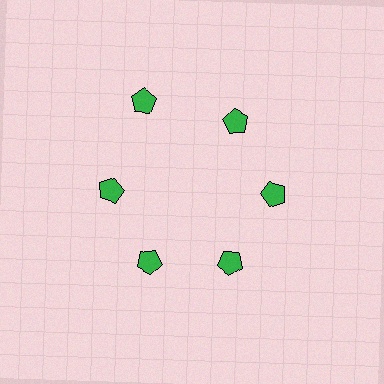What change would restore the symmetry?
The symmetry would be restored by moving it inward, back onto the ring so that all 6 pentagons sit at equal angles and equal distance from the center.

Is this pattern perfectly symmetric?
No. The 6 green pentagons are arranged in a ring, but one element near the 11 o'clock position is pushed outward from the center, breaking the 6-fold rotational symmetry.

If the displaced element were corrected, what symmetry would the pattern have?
It would have 6-fold rotational symmetry — the pattern would map onto itself every 60 degrees.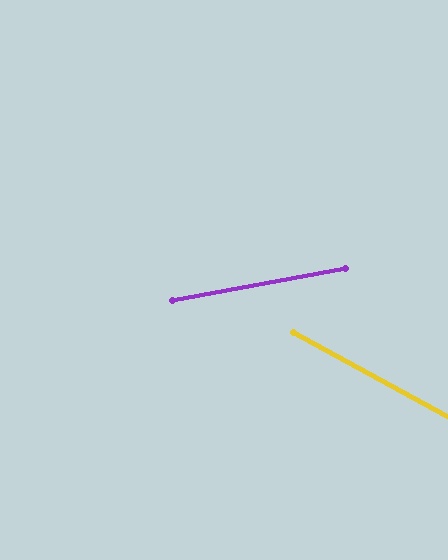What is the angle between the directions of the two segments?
Approximately 40 degrees.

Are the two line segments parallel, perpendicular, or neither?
Neither parallel nor perpendicular — they differ by about 40°.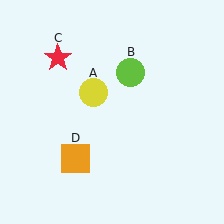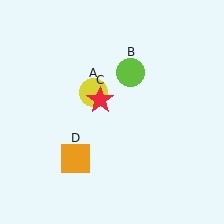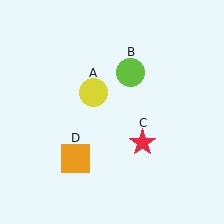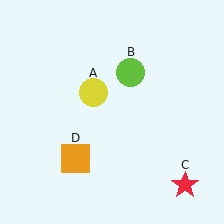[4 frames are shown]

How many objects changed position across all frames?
1 object changed position: red star (object C).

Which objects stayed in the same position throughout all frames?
Yellow circle (object A) and lime circle (object B) and orange square (object D) remained stationary.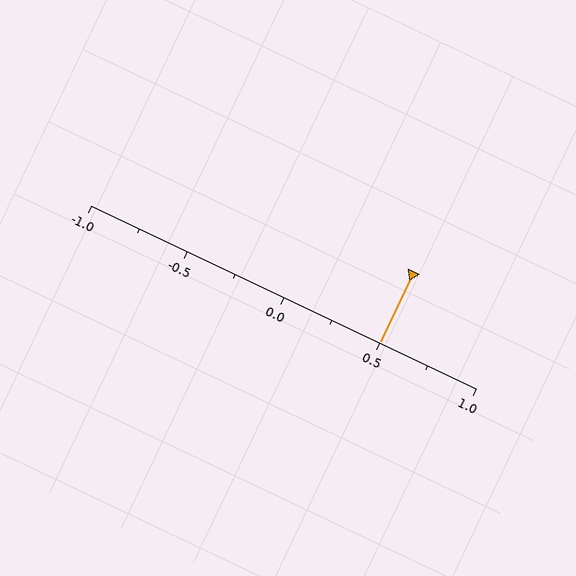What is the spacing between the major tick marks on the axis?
The major ticks are spaced 0.5 apart.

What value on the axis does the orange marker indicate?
The marker indicates approximately 0.5.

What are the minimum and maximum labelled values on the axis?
The axis runs from -1.0 to 1.0.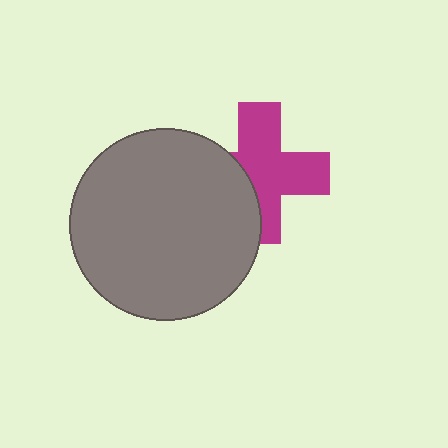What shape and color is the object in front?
The object in front is a gray circle.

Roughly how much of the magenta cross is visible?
Most of it is visible (roughly 65%).